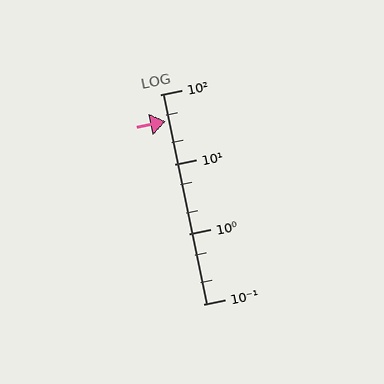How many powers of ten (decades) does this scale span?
The scale spans 3 decades, from 0.1 to 100.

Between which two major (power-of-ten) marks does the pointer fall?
The pointer is between 10 and 100.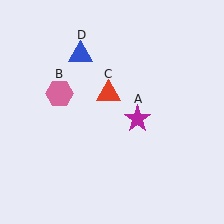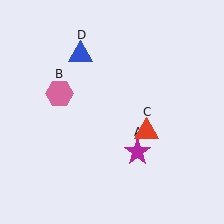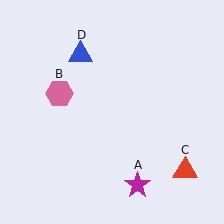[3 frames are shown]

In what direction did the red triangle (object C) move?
The red triangle (object C) moved down and to the right.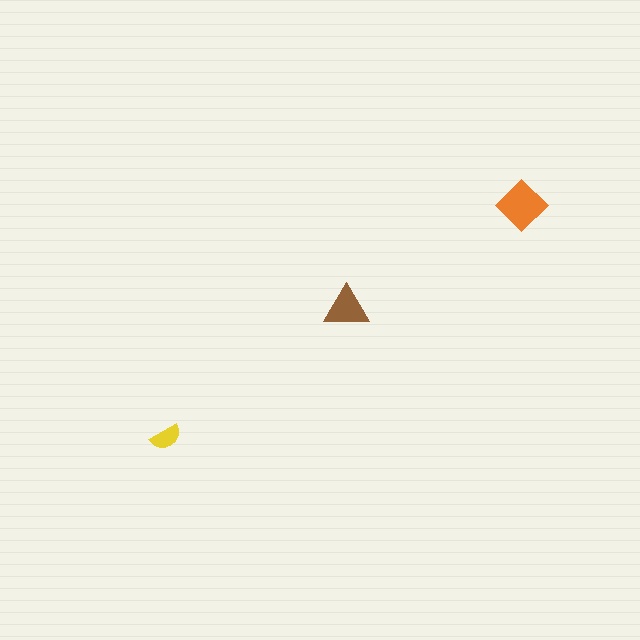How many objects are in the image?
There are 3 objects in the image.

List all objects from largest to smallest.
The orange diamond, the brown triangle, the yellow semicircle.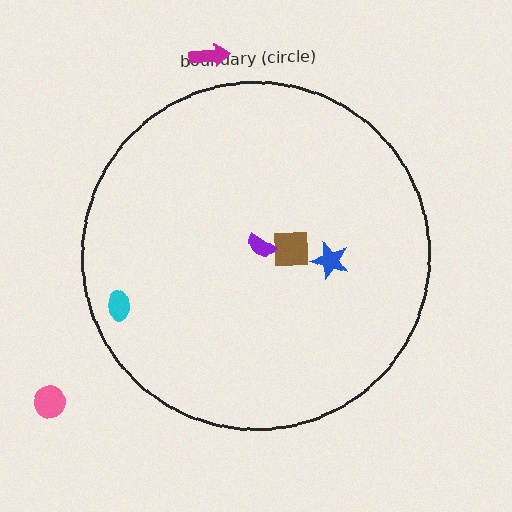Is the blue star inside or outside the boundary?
Inside.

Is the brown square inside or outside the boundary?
Inside.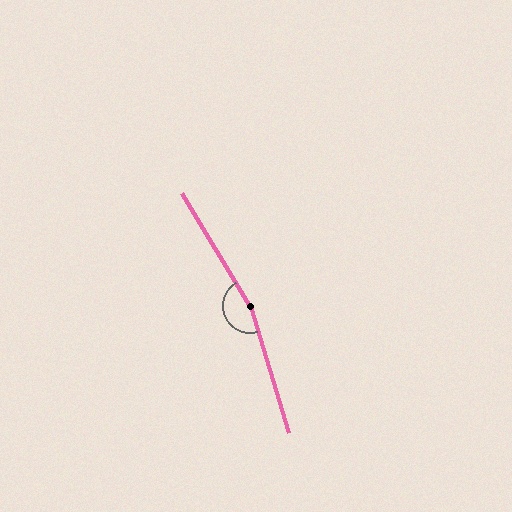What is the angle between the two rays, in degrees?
Approximately 166 degrees.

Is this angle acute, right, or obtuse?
It is obtuse.